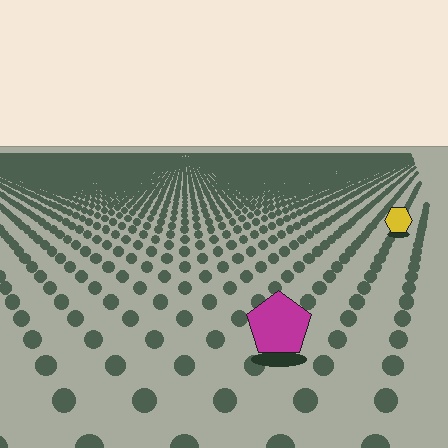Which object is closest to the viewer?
The magenta pentagon is closest. The texture marks near it are larger and more spread out.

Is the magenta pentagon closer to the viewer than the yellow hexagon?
Yes. The magenta pentagon is closer — you can tell from the texture gradient: the ground texture is coarser near it.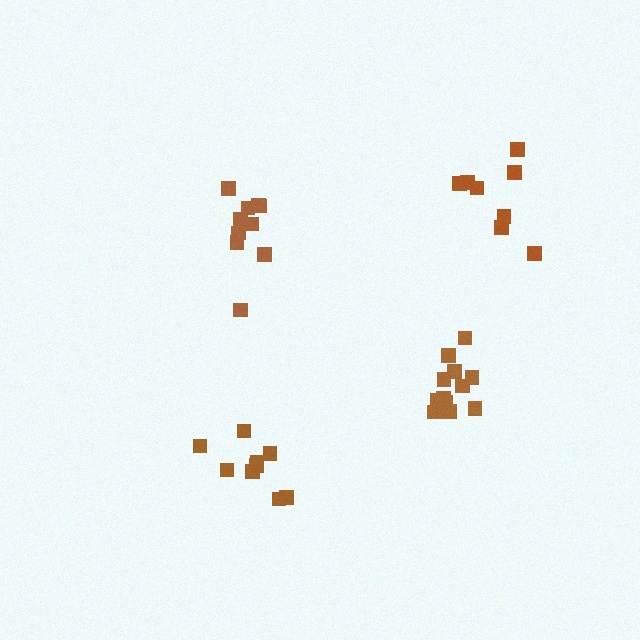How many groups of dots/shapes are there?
There are 4 groups.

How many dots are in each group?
Group 1: 12 dots, Group 2: 10 dots, Group 3: 9 dots, Group 4: 8 dots (39 total).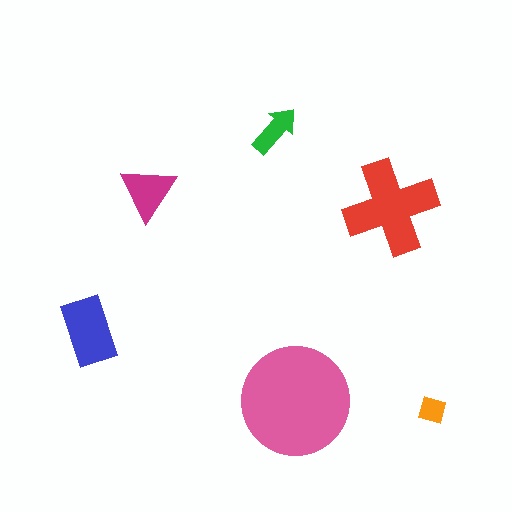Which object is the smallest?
The orange diamond.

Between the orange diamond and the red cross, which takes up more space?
The red cross.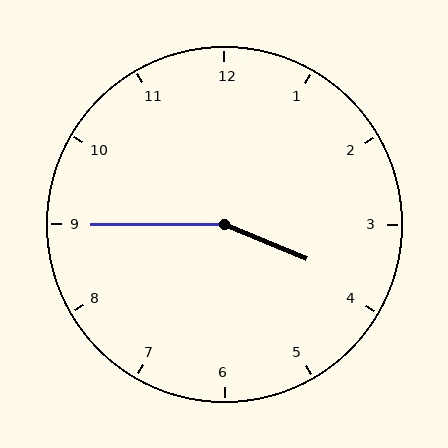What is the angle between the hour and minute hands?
Approximately 158 degrees.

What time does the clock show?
3:45.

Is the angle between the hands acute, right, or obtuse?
It is obtuse.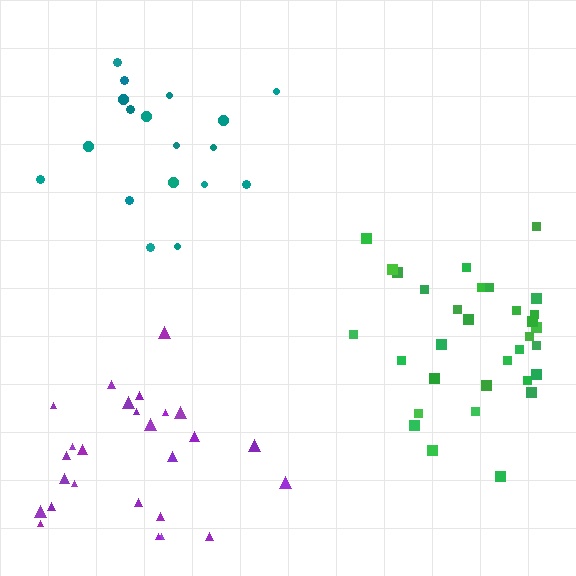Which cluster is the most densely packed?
Green.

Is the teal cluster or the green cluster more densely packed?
Green.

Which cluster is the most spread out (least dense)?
Purple.